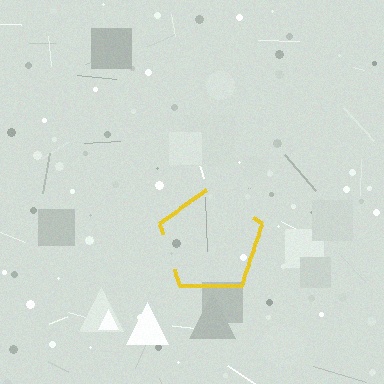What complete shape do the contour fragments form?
The contour fragments form a pentagon.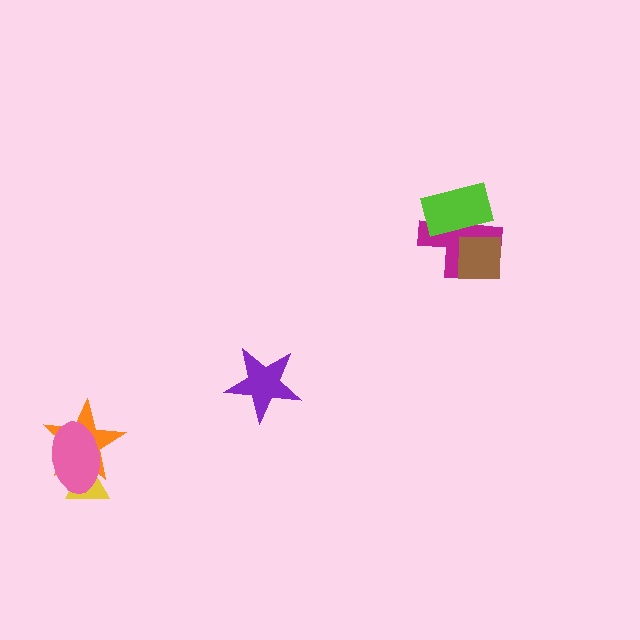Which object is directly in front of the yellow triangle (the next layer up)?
The orange star is directly in front of the yellow triangle.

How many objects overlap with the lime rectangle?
2 objects overlap with the lime rectangle.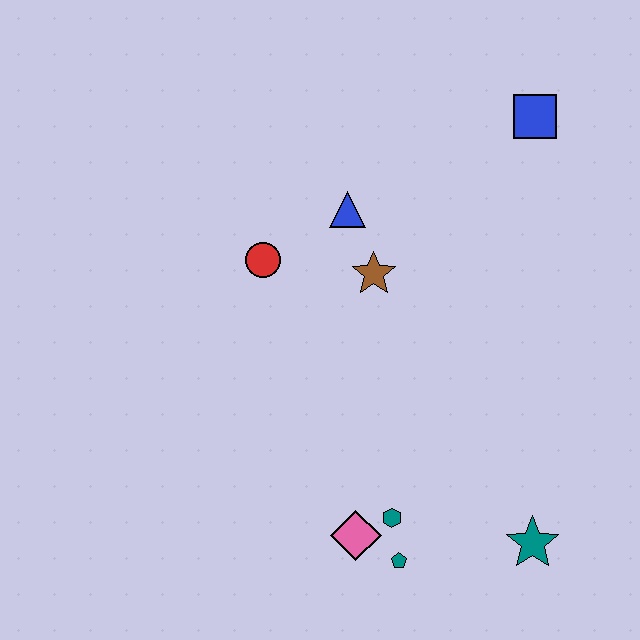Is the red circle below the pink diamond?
No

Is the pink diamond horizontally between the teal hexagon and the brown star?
No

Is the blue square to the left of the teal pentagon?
No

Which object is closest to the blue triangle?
The brown star is closest to the blue triangle.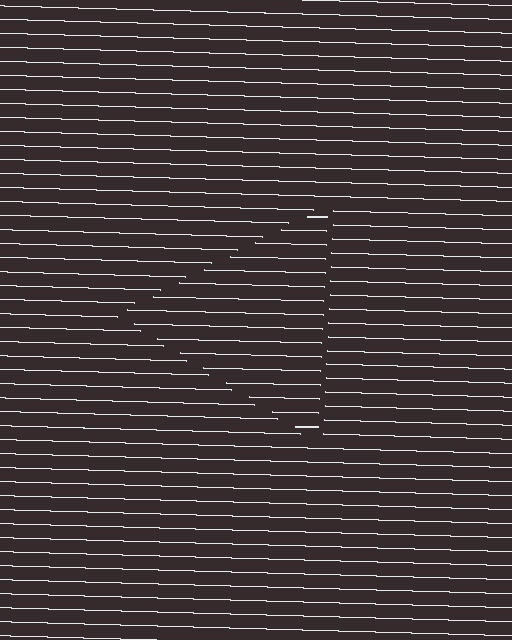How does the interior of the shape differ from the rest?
The interior of the shape contains the same grating, shifted by half a period — the contour is defined by the phase discontinuity where line-ends from the inner and outer gratings abut.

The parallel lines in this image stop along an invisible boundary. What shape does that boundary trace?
An illusory triangle. The interior of the shape contains the same grating, shifted by half a period — the contour is defined by the phase discontinuity where line-ends from the inner and outer gratings abut.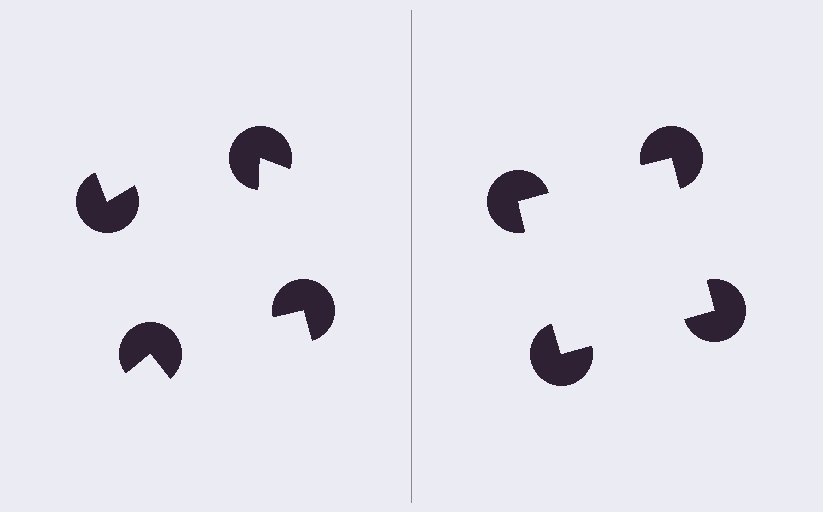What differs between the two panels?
The pac-man discs are positioned identically on both sides; only the wedge orientations differ. On the right they align to a square; on the left they are misaligned.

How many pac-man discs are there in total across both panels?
8 — 4 on each side.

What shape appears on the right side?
An illusory square.